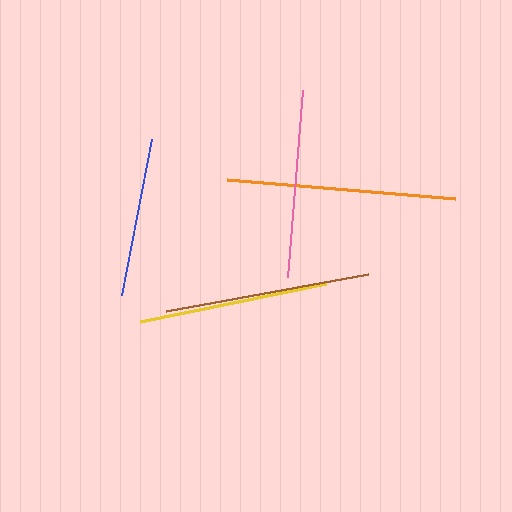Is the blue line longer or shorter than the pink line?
The pink line is longer than the blue line.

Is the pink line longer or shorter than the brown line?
The brown line is longer than the pink line.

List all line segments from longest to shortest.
From longest to shortest: orange, brown, yellow, pink, blue.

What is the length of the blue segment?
The blue segment is approximately 159 pixels long.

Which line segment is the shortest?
The blue line is the shortest at approximately 159 pixels.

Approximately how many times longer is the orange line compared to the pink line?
The orange line is approximately 1.2 times the length of the pink line.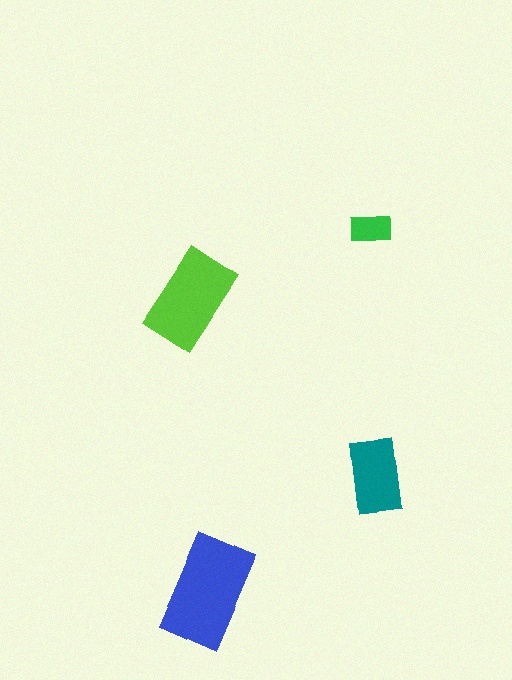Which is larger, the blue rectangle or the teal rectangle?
The blue one.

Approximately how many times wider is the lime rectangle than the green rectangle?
About 2.5 times wider.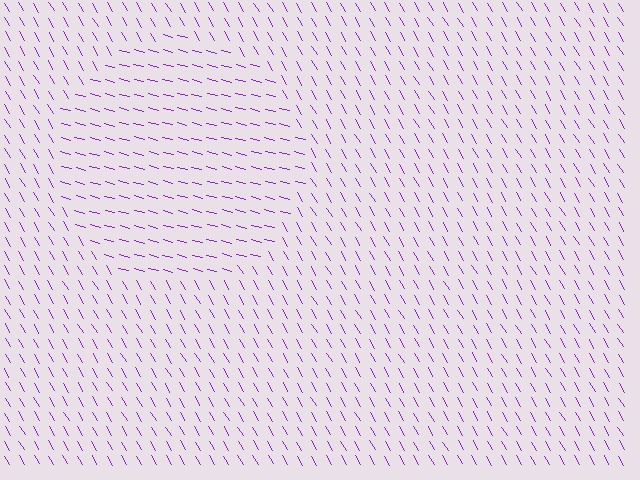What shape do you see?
I see a circle.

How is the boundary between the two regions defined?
The boundary is defined purely by a change in line orientation (approximately 45 degrees difference). All lines are the same color and thickness.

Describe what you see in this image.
The image is filled with small purple line segments. A circle region in the image has lines oriented differently from the surrounding lines, creating a visible texture boundary.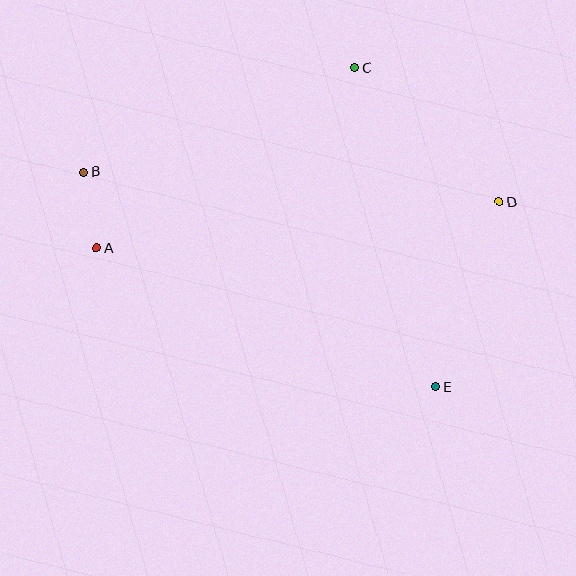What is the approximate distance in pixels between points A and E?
The distance between A and E is approximately 366 pixels.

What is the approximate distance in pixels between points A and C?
The distance between A and C is approximately 315 pixels.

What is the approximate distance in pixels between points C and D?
The distance between C and D is approximately 197 pixels.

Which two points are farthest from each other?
Points B and D are farthest from each other.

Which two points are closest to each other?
Points A and B are closest to each other.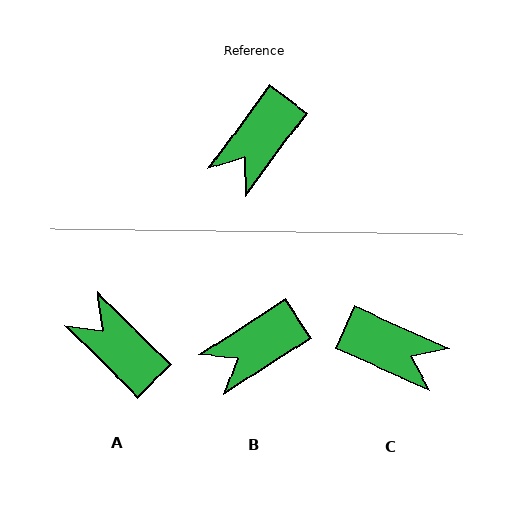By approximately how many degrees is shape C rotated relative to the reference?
Approximately 102 degrees counter-clockwise.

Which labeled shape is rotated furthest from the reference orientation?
C, about 102 degrees away.